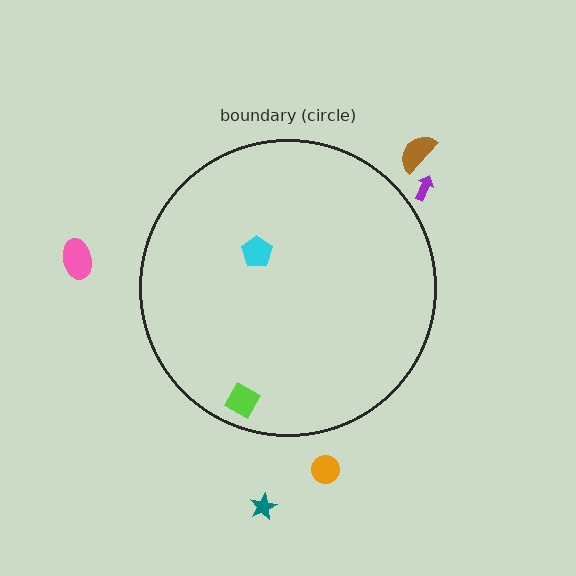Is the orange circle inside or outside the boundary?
Outside.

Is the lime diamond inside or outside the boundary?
Inside.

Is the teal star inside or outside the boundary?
Outside.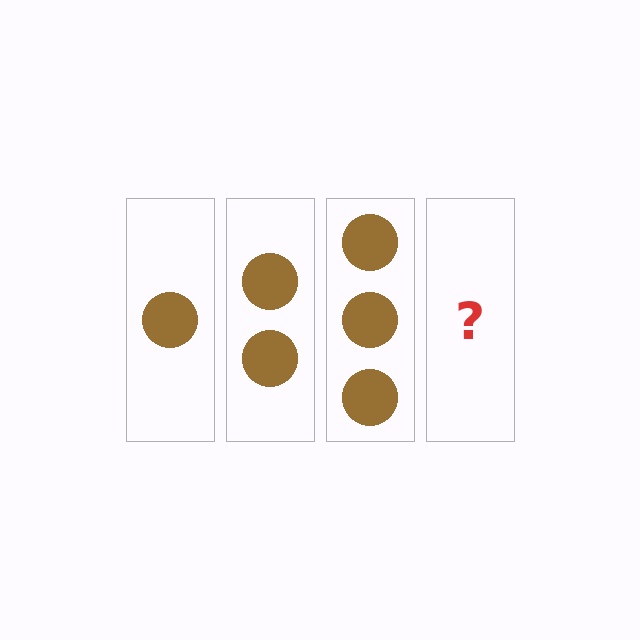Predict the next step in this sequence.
The next step is 4 circles.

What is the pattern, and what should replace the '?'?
The pattern is that each step adds one more circle. The '?' should be 4 circles.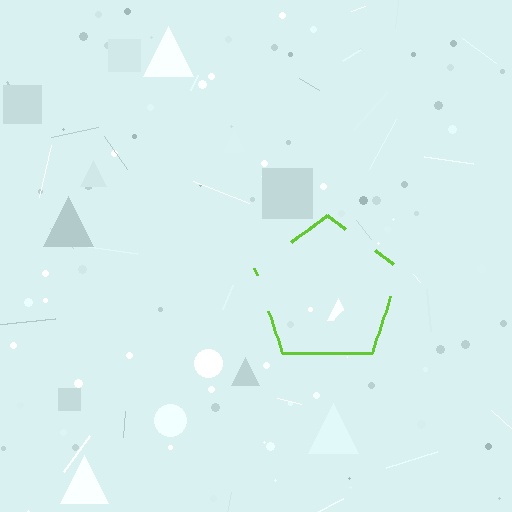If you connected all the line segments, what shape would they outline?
They would outline a pentagon.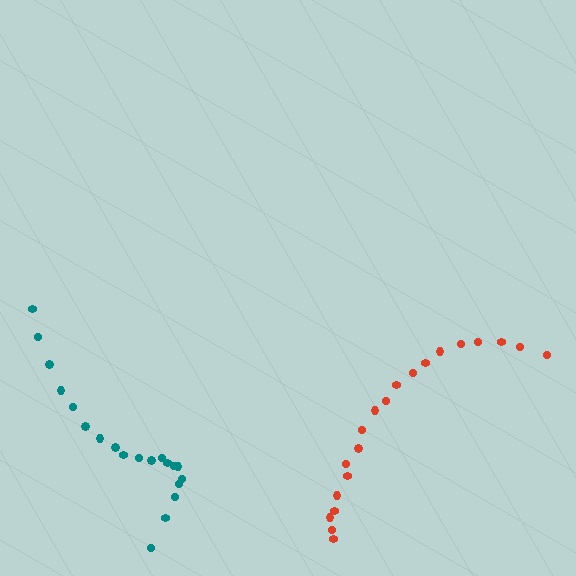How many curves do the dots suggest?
There are 2 distinct paths.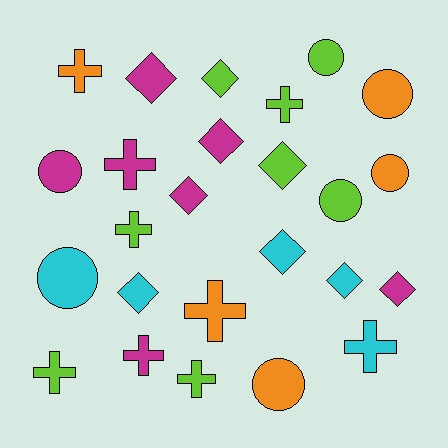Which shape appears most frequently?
Cross, with 9 objects.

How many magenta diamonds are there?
There are 4 magenta diamonds.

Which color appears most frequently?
Lime, with 8 objects.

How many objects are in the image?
There are 25 objects.